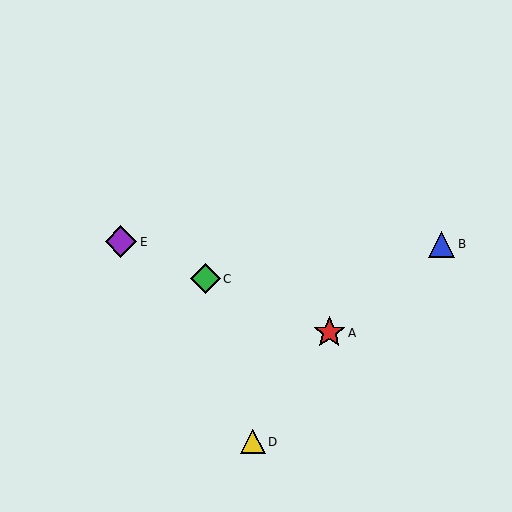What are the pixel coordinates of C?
Object C is at (206, 279).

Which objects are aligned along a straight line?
Objects A, C, E are aligned along a straight line.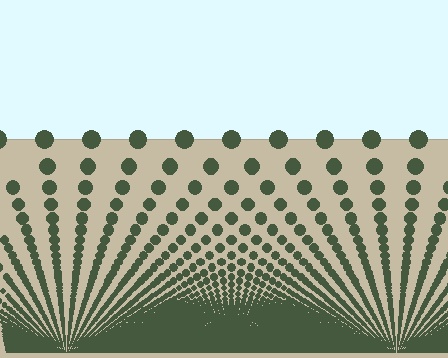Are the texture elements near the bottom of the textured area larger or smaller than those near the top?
Smaller. The gradient is inverted — elements near the bottom are smaller and denser.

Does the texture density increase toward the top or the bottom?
Density increases toward the bottom.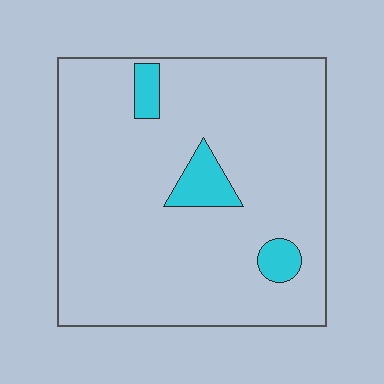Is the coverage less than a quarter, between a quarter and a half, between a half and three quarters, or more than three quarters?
Less than a quarter.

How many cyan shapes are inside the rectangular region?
3.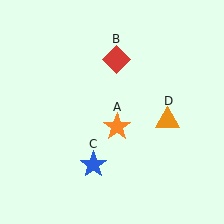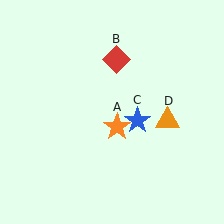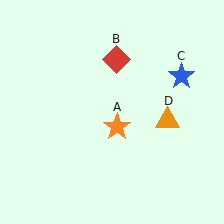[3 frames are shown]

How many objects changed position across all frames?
1 object changed position: blue star (object C).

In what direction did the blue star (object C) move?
The blue star (object C) moved up and to the right.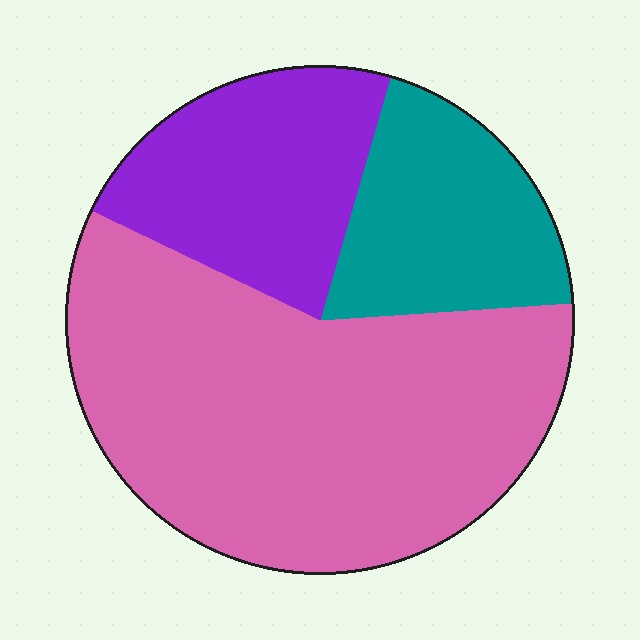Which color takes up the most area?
Pink, at roughly 60%.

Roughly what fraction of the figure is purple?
Purple takes up about one fifth (1/5) of the figure.